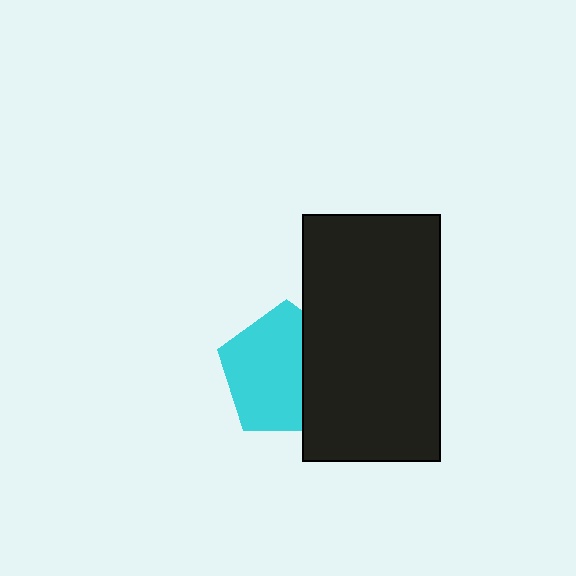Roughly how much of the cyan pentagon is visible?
Most of it is visible (roughly 65%).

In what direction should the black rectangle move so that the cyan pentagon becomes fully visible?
The black rectangle should move right. That is the shortest direction to clear the overlap and leave the cyan pentagon fully visible.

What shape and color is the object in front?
The object in front is a black rectangle.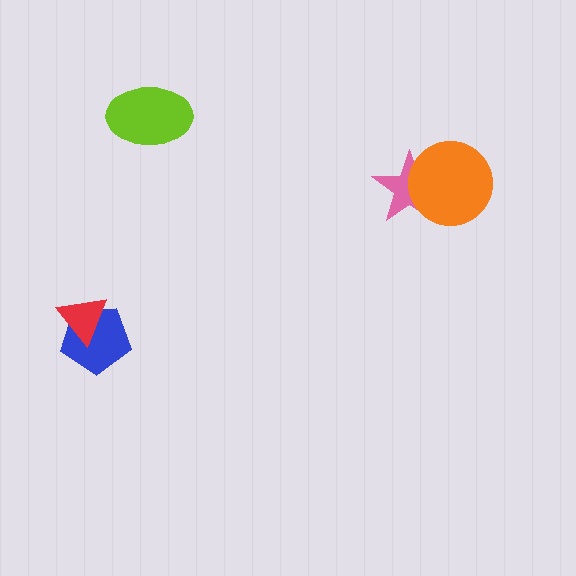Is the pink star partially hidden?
Yes, it is partially covered by another shape.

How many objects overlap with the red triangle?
1 object overlaps with the red triangle.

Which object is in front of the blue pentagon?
The red triangle is in front of the blue pentagon.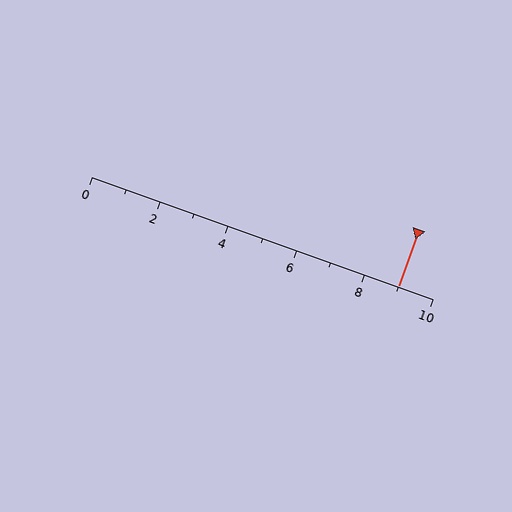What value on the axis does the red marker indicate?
The marker indicates approximately 9.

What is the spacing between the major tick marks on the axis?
The major ticks are spaced 2 apart.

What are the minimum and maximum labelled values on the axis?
The axis runs from 0 to 10.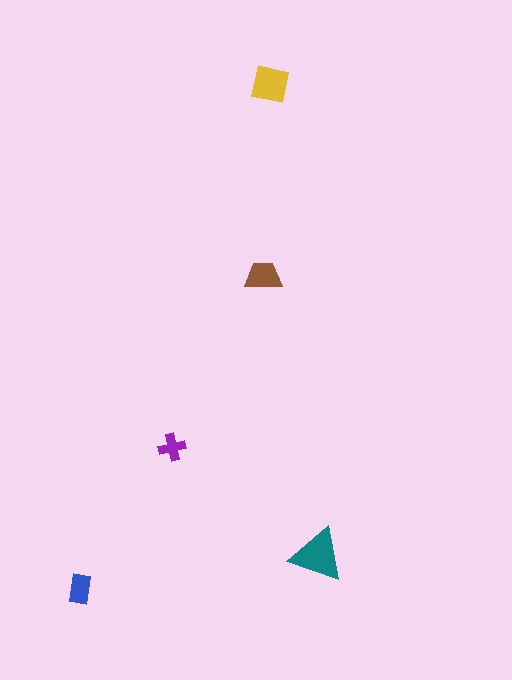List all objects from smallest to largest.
The purple cross, the blue rectangle, the brown trapezoid, the yellow square, the teal triangle.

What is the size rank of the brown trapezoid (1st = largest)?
3rd.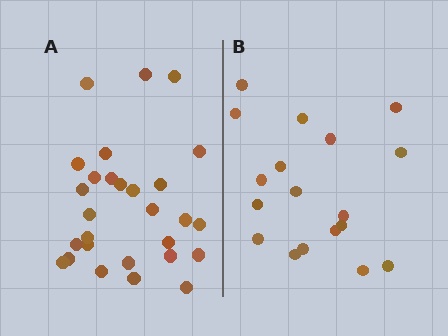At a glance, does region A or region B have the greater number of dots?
Region A (the left region) has more dots.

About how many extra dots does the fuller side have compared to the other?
Region A has roughly 10 or so more dots than region B.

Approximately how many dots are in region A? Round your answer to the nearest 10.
About 30 dots. (The exact count is 28, which rounds to 30.)